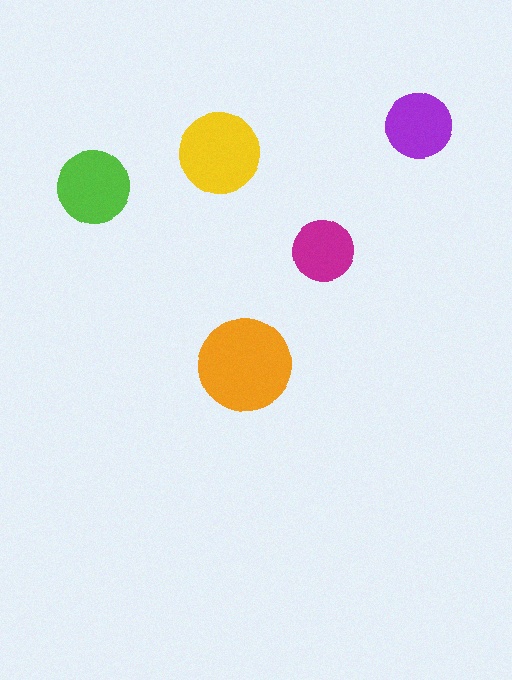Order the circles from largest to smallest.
the orange one, the yellow one, the lime one, the purple one, the magenta one.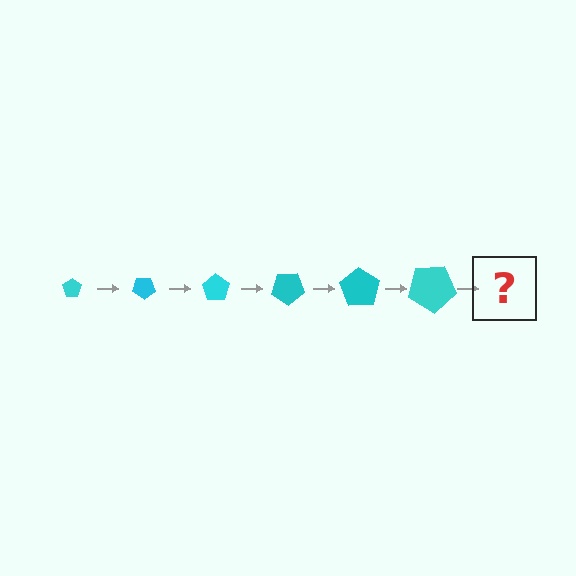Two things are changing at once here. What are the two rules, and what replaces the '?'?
The two rules are that the pentagon grows larger each step and it rotates 35 degrees each step. The '?' should be a pentagon, larger than the previous one and rotated 210 degrees from the start.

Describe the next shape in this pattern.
It should be a pentagon, larger than the previous one and rotated 210 degrees from the start.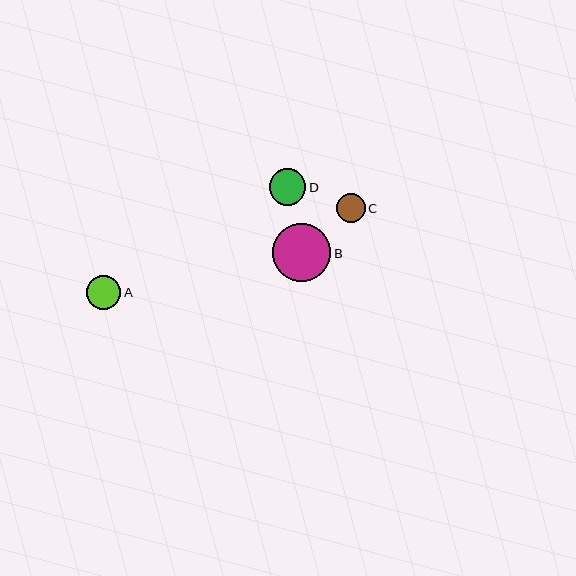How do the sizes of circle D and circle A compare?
Circle D and circle A are approximately the same size.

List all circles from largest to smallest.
From largest to smallest: B, D, A, C.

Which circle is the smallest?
Circle C is the smallest with a size of approximately 29 pixels.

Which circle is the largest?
Circle B is the largest with a size of approximately 59 pixels.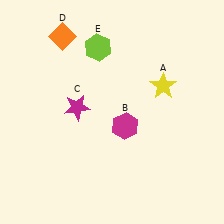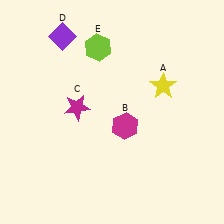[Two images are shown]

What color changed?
The diamond (D) changed from orange in Image 1 to purple in Image 2.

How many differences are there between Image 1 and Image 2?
There is 1 difference between the two images.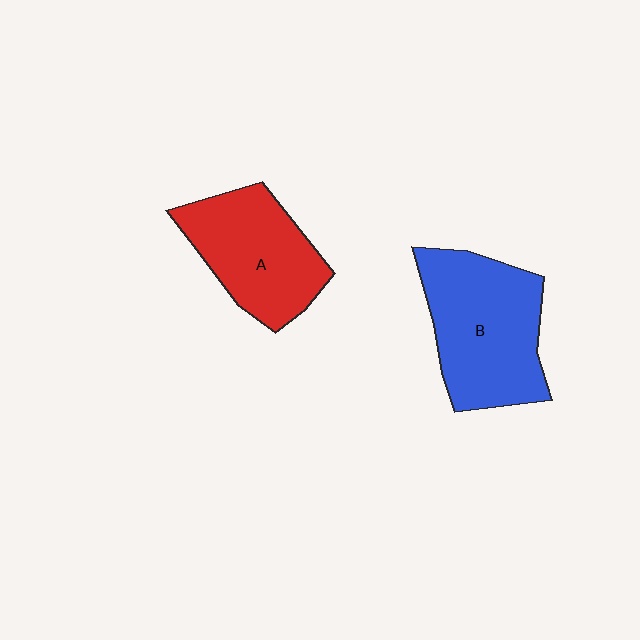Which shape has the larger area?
Shape B (blue).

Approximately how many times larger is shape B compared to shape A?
Approximately 1.2 times.